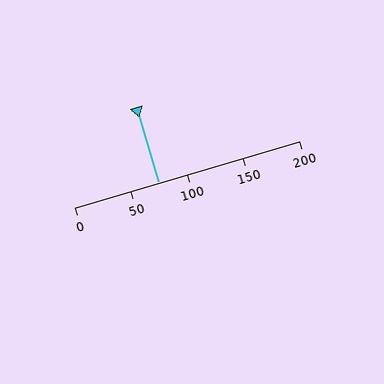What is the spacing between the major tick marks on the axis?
The major ticks are spaced 50 apart.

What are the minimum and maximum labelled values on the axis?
The axis runs from 0 to 200.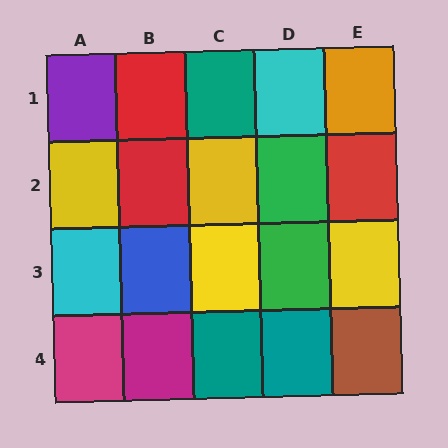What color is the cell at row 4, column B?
Magenta.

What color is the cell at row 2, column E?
Red.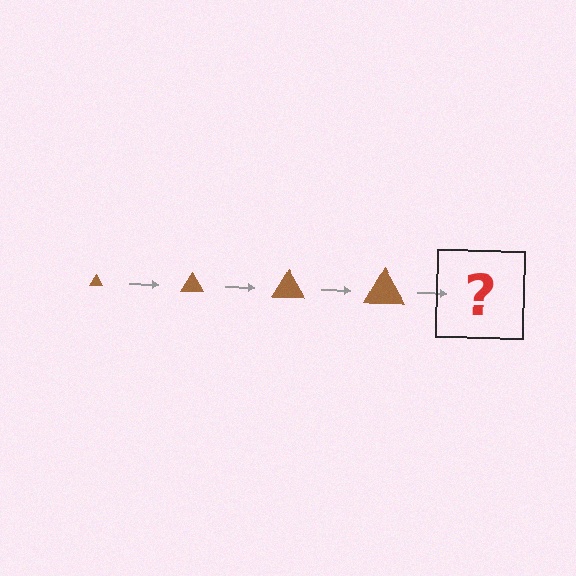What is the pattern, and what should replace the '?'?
The pattern is that the triangle gets progressively larger each step. The '?' should be a brown triangle, larger than the previous one.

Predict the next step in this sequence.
The next step is a brown triangle, larger than the previous one.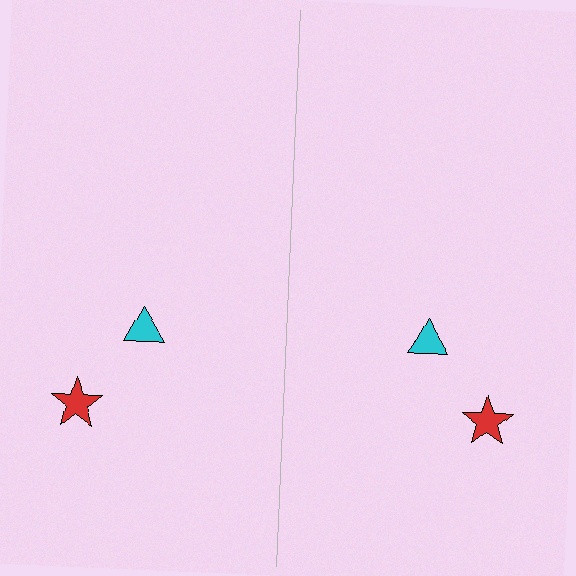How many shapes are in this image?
There are 4 shapes in this image.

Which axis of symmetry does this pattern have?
The pattern has a vertical axis of symmetry running through the center of the image.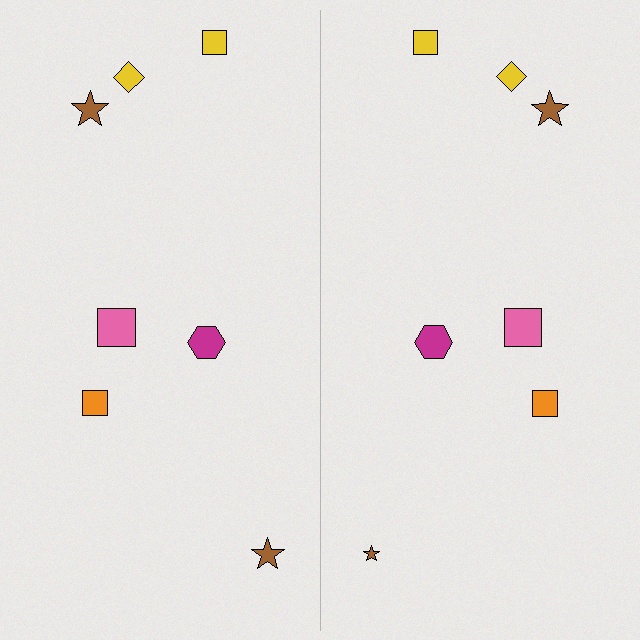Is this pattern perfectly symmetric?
No, the pattern is not perfectly symmetric. The brown star on the right side has a different size than its mirror counterpart.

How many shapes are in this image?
There are 14 shapes in this image.